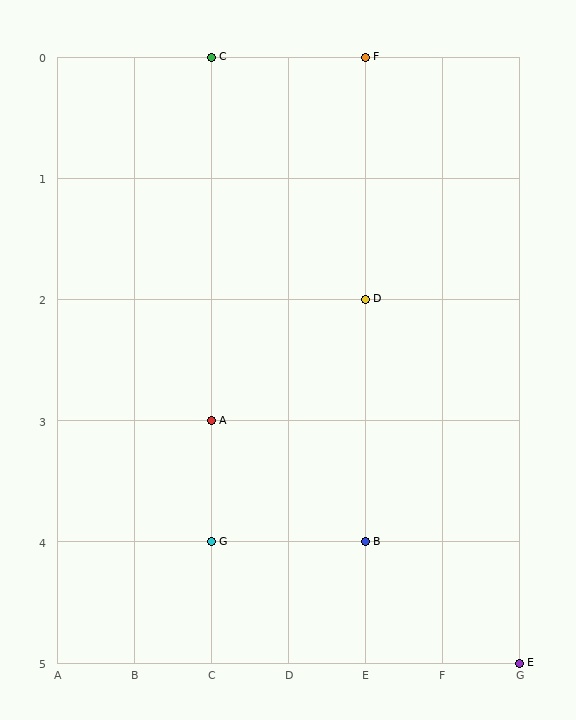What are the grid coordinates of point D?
Point D is at grid coordinates (E, 2).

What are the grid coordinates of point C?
Point C is at grid coordinates (C, 0).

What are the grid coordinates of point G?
Point G is at grid coordinates (C, 4).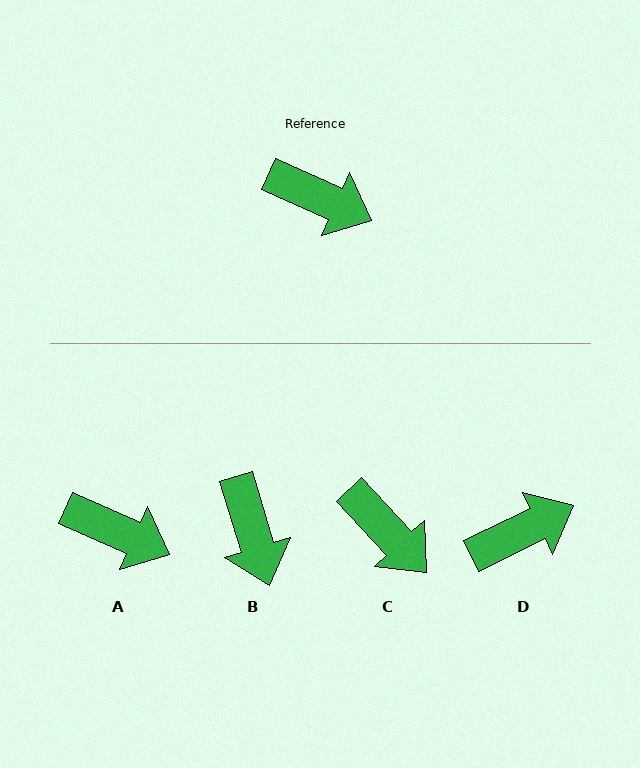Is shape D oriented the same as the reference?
No, it is off by about 50 degrees.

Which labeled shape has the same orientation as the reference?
A.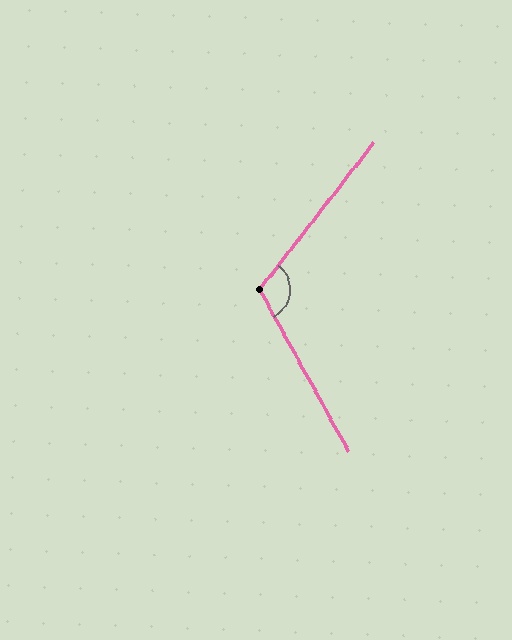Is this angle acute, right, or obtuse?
It is obtuse.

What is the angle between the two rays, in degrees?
Approximately 113 degrees.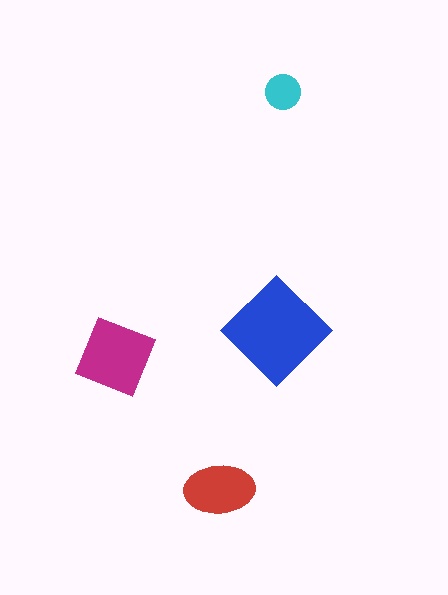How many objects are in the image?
There are 4 objects in the image.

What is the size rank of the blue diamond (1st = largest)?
1st.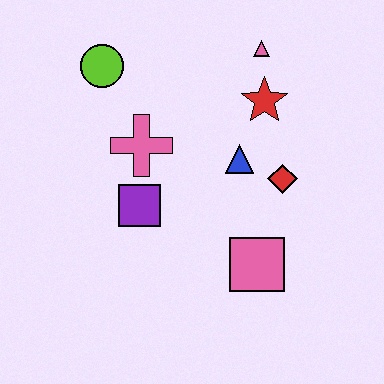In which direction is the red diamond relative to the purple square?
The red diamond is to the right of the purple square.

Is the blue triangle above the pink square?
Yes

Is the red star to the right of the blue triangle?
Yes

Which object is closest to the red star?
The pink triangle is closest to the red star.